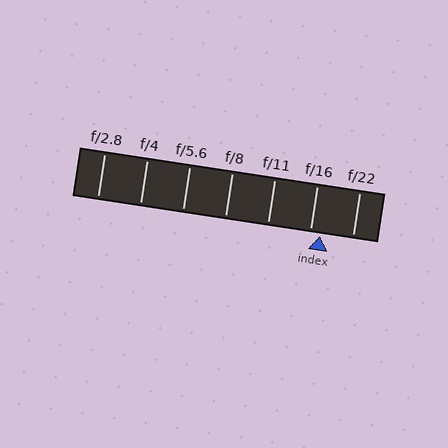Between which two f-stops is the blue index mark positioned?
The index mark is between f/16 and f/22.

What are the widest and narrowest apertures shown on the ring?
The widest aperture shown is f/2.8 and the narrowest is f/22.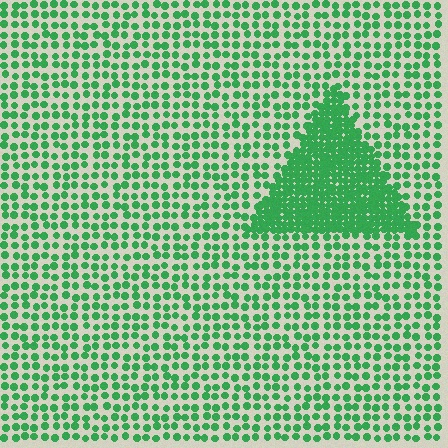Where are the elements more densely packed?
The elements are more densely packed inside the triangle boundary.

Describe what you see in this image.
The image contains small green elements arranged at two different densities. A triangle-shaped region is visible where the elements are more densely packed than the surrounding area.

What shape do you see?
I see a triangle.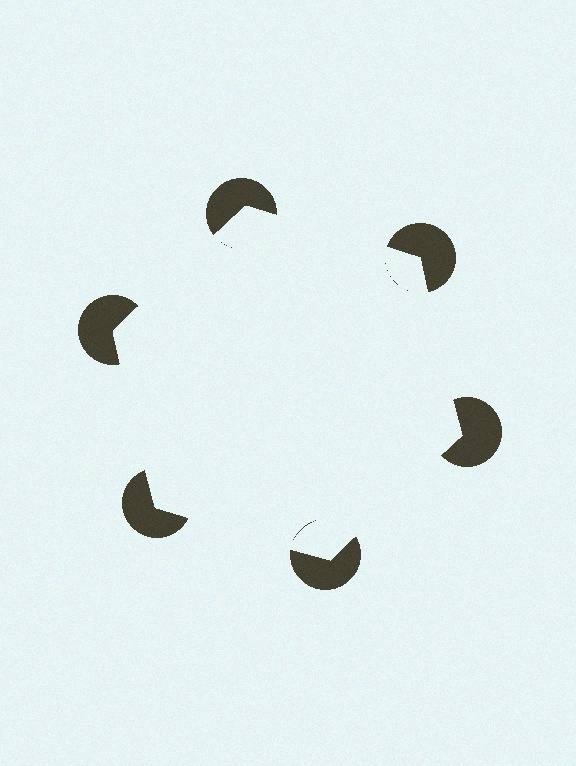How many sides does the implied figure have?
6 sides.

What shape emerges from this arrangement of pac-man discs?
An illusory hexagon — its edges are inferred from the aligned wedge cuts in the pac-man discs, not physically drawn.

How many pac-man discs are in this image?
There are 6 — one at each vertex of the illusory hexagon.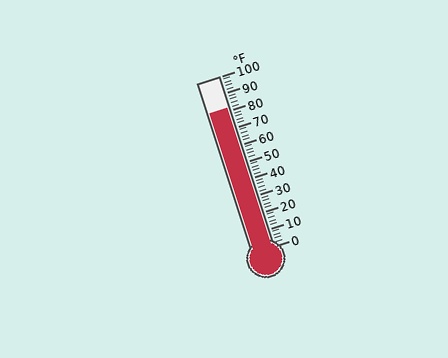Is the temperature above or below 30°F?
The temperature is above 30°F.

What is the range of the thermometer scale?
The thermometer scale ranges from 0°F to 100°F.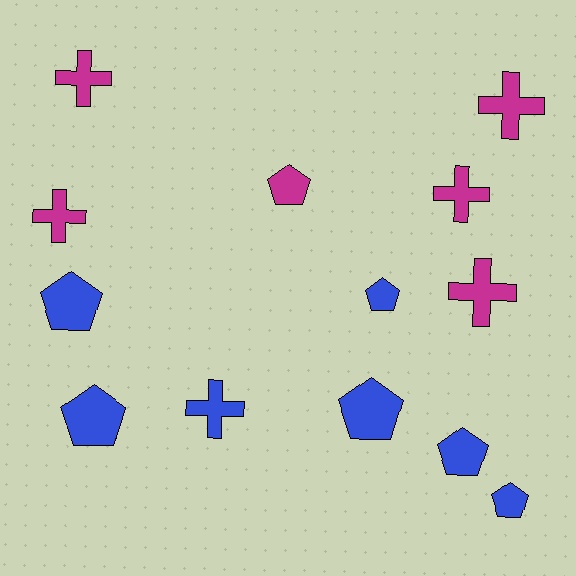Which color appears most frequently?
Blue, with 7 objects.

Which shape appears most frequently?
Pentagon, with 7 objects.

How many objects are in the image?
There are 13 objects.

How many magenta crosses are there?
There are 5 magenta crosses.